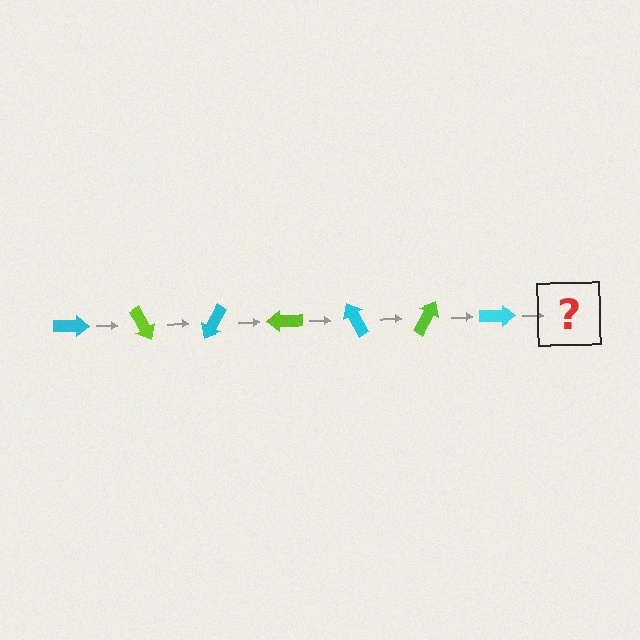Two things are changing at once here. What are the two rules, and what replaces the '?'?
The two rules are that it rotates 60 degrees each step and the color cycles through cyan and lime. The '?' should be a lime arrow, rotated 420 degrees from the start.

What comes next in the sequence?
The next element should be a lime arrow, rotated 420 degrees from the start.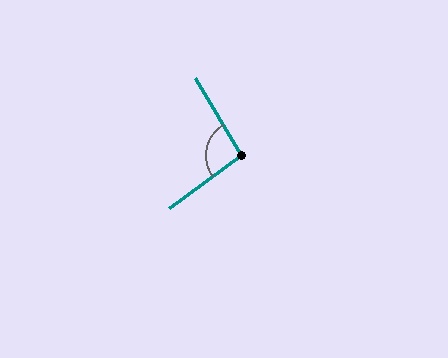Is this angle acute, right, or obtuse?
It is obtuse.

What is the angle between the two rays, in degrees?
Approximately 96 degrees.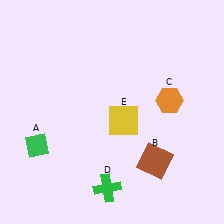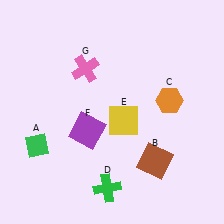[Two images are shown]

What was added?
A purple square (F), a pink cross (G) were added in Image 2.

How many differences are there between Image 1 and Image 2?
There are 2 differences between the two images.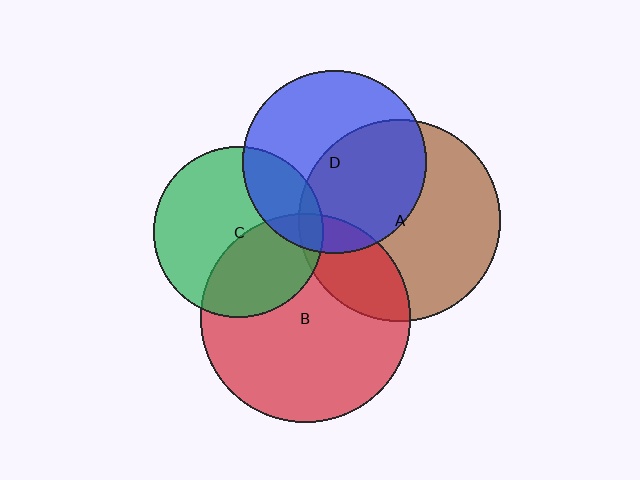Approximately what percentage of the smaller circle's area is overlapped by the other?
Approximately 25%.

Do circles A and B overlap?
Yes.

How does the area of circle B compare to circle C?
Approximately 1.5 times.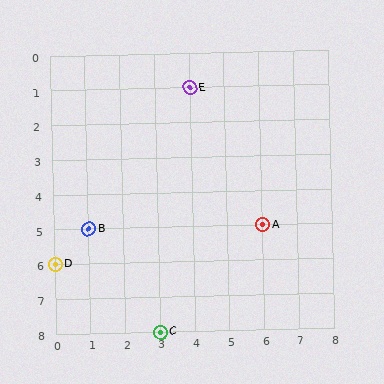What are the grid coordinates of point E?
Point E is at grid coordinates (4, 1).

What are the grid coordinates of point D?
Point D is at grid coordinates (0, 6).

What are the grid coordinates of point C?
Point C is at grid coordinates (3, 8).